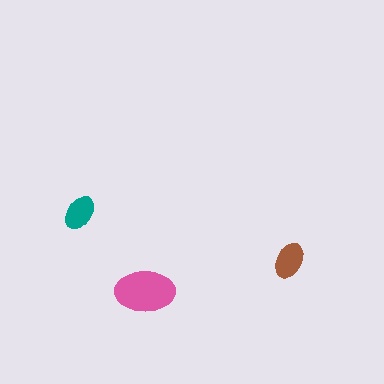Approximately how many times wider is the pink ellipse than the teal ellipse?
About 1.5 times wider.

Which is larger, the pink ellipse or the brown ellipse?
The pink one.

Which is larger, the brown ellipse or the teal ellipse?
The brown one.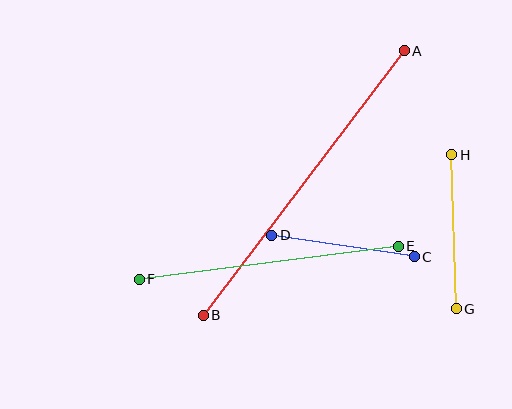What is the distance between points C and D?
The distance is approximately 144 pixels.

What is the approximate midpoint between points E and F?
The midpoint is at approximately (269, 263) pixels.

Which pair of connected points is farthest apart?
Points A and B are farthest apart.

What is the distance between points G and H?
The distance is approximately 154 pixels.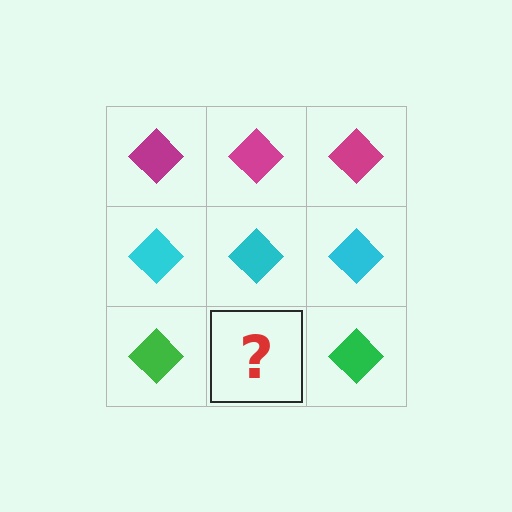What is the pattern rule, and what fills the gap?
The rule is that each row has a consistent color. The gap should be filled with a green diamond.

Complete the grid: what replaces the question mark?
The question mark should be replaced with a green diamond.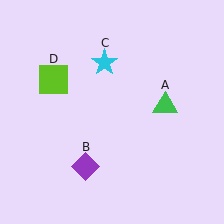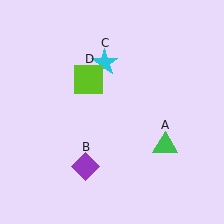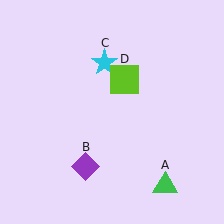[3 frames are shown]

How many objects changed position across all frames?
2 objects changed position: green triangle (object A), lime square (object D).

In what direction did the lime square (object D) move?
The lime square (object D) moved right.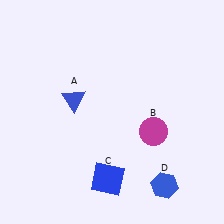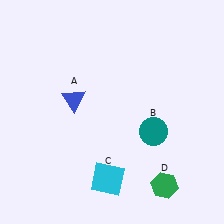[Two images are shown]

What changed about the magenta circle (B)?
In Image 1, B is magenta. In Image 2, it changed to teal.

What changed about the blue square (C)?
In Image 1, C is blue. In Image 2, it changed to cyan.